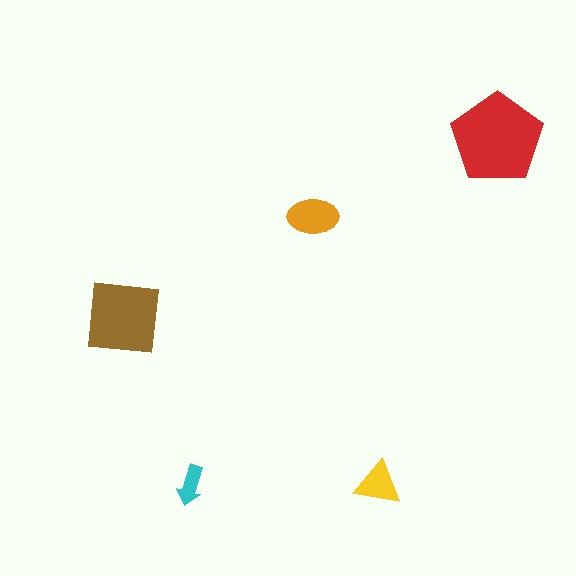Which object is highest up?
The red pentagon is topmost.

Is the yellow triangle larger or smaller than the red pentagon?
Smaller.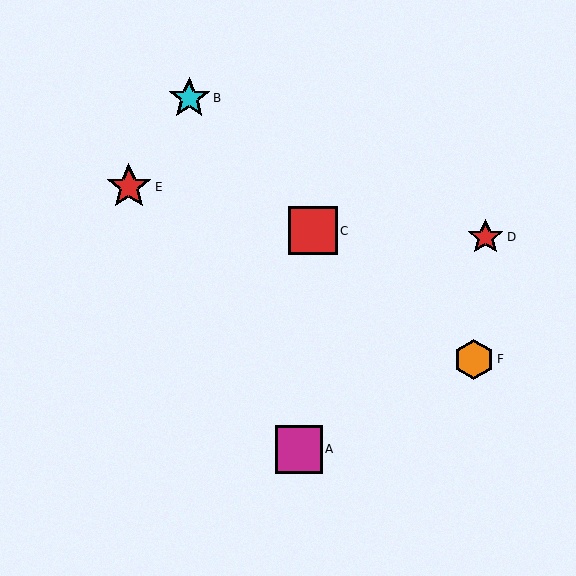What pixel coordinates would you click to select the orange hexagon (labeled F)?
Click at (474, 359) to select the orange hexagon F.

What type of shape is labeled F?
Shape F is an orange hexagon.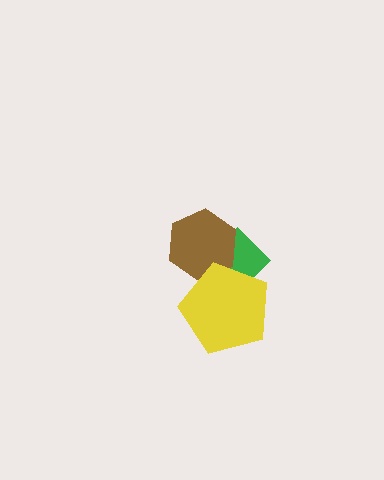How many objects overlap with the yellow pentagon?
2 objects overlap with the yellow pentagon.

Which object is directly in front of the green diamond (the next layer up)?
The brown hexagon is directly in front of the green diamond.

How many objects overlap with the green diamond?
2 objects overlap with the green diamond.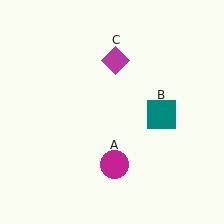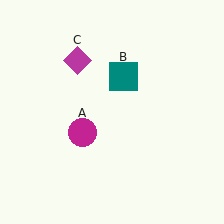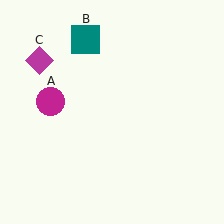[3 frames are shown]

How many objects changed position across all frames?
3 objects changed position: magenta circle (object A), teal square (object B), magenta diamond (object C).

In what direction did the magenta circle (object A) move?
The magenta circle (object A) moved up and to the left.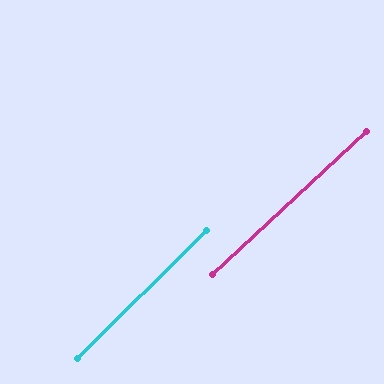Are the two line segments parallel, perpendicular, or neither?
Parallel — their directions differ by only 1.9°.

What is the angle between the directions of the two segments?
Approximately 2 degrees.